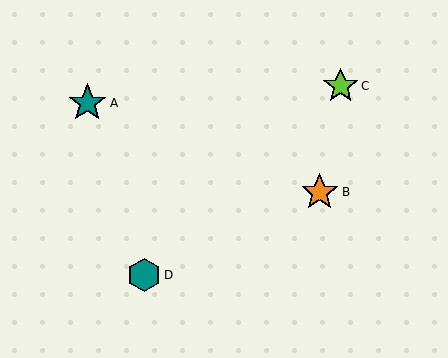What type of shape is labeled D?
Shape D is a teal hexagon.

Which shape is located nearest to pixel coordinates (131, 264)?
The teal hexagon (labeled D) at (144, 275) is nearest to that location.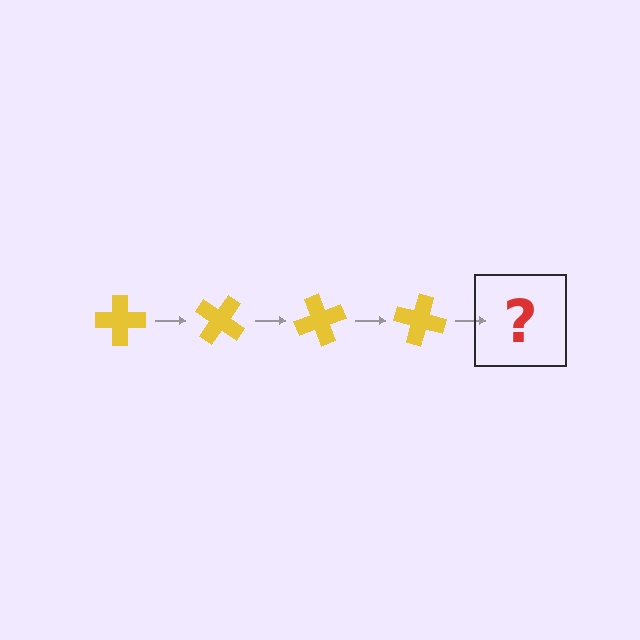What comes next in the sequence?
The next element should be a yellow cross rotated 140 degrees.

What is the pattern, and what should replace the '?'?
The pattern is that the cross rotates 35 degrees each step. The '?' should be a yellow cross rotated 140 degrees.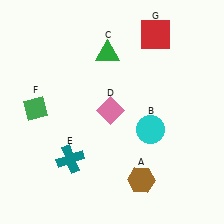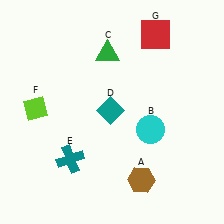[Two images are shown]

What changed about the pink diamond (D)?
In Image 1, D is pink. In Image 2, it changed to teal.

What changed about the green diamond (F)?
In Image 1, F is green. In Image 2, it changed to lime.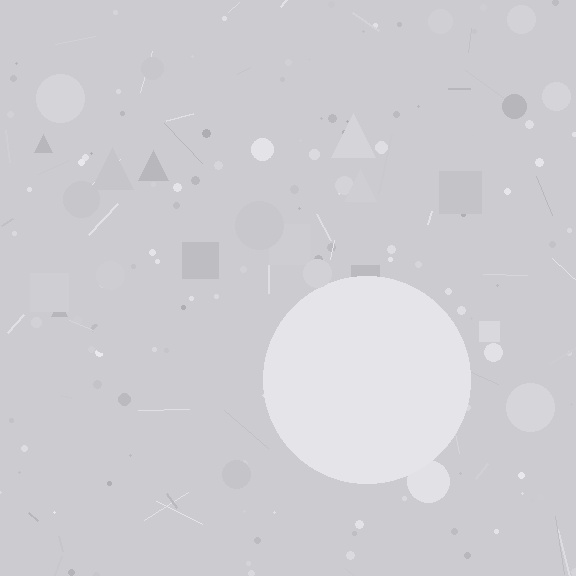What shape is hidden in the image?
A circle is hidden in the image.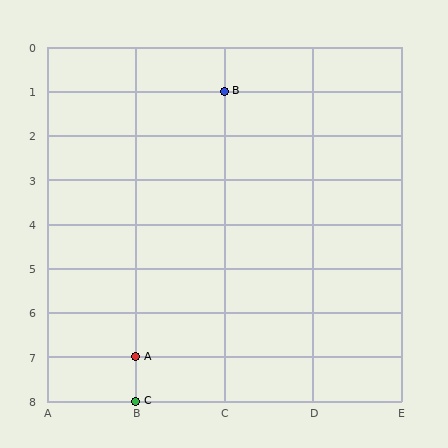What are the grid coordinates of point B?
Point B is at grid coordinates (C, 1).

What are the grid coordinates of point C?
Point C is at grid coordinates (B, 8).